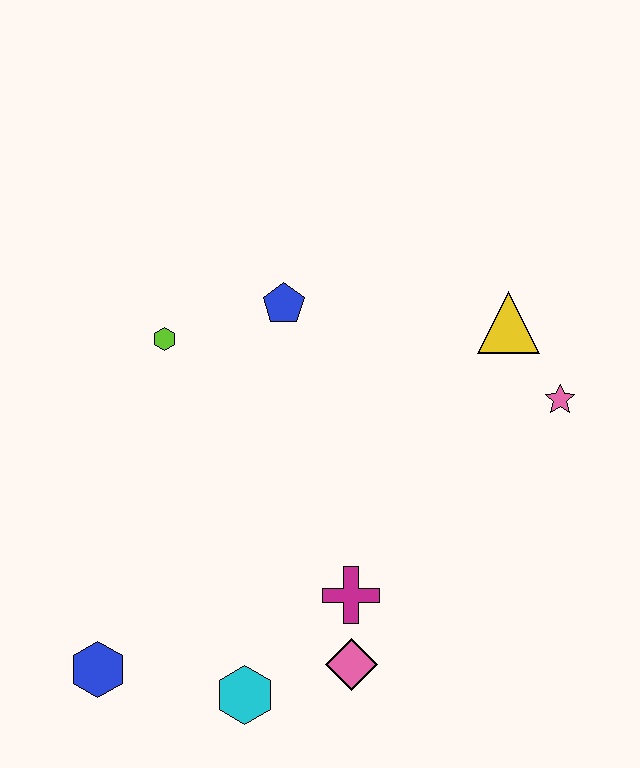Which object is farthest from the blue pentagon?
The blue hexagon is farthest from the blue pentagon.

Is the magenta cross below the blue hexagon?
No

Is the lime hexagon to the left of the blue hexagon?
No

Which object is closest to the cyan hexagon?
The pink diamond is closest to the cyan hexagon.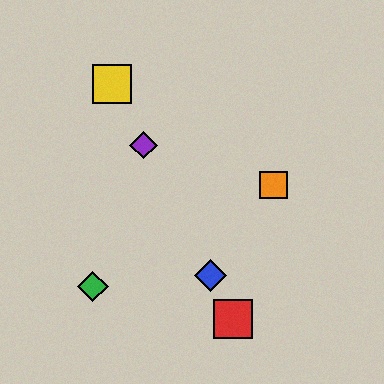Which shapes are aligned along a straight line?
The red square, the blue diamond, the yellow square, the purple diamond are aligned along a straight line.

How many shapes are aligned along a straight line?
4 shapes (the red square, the blue diamond, the yellow square, the purple diamond) are aligned along a straight line.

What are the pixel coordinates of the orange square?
The orange square is at (274, 185).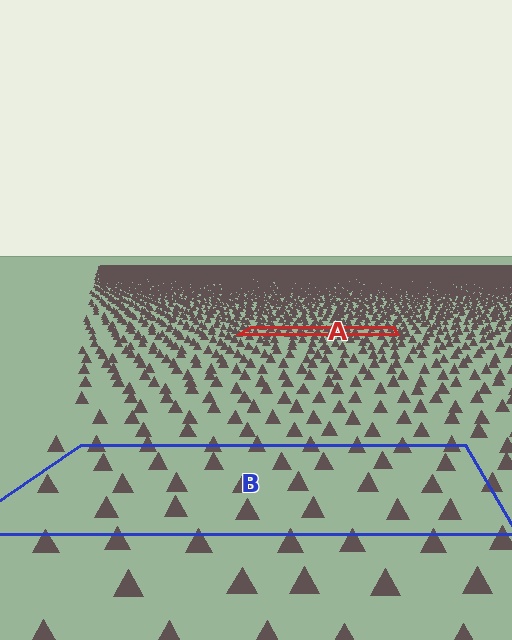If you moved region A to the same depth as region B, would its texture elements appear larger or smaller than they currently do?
They would appear larger. At a closer depth, the same texture elements are projected at a bigger on-screen size.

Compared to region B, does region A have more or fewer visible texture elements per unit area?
Region A has more texture elements per unit area — they are packed more densely because it is farther away.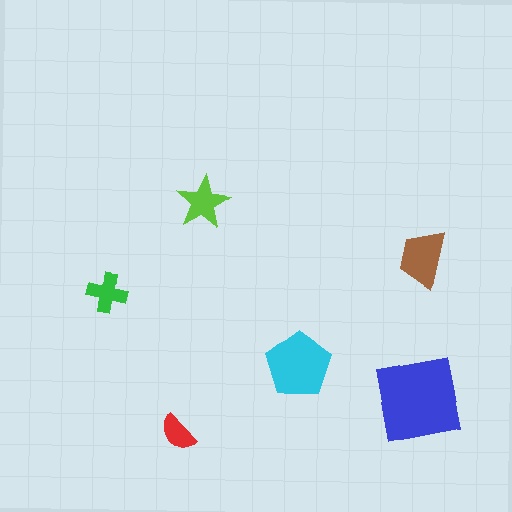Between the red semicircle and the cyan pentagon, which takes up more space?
The cyan pentagon.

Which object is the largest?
The blue square.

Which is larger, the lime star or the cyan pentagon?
The cyan pentagon.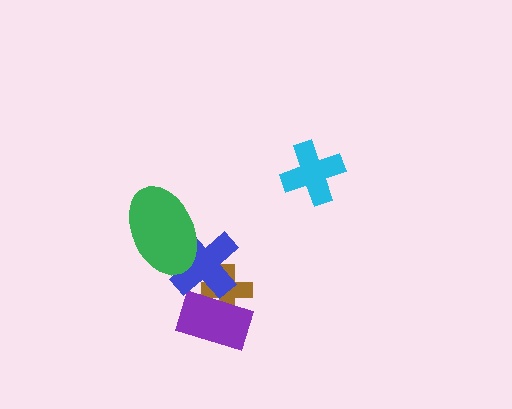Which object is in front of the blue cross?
The green ellipse is in front of the blue cross.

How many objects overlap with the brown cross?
2 objects overlap with the brown cross.